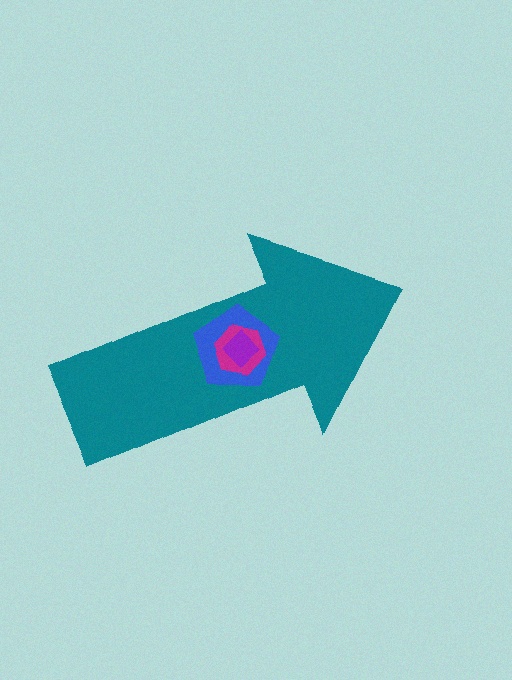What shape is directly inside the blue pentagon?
The magenta hexagon.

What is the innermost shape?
The purple diamond.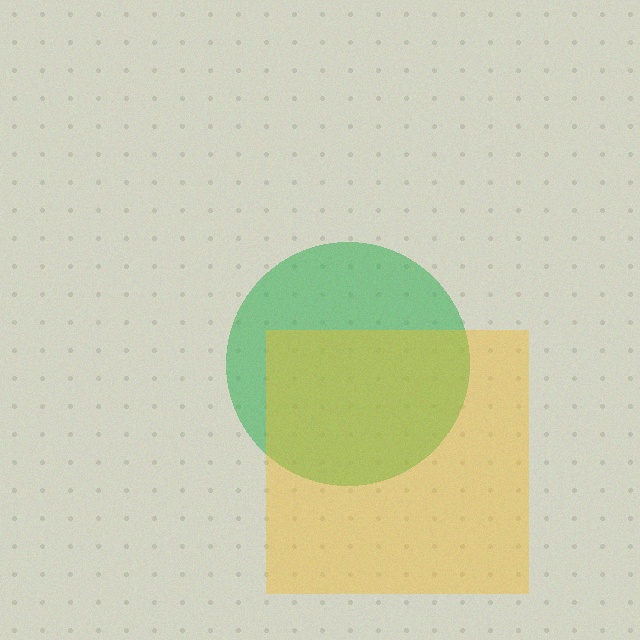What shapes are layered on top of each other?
The layered shapes are: a green circle, a yellow square.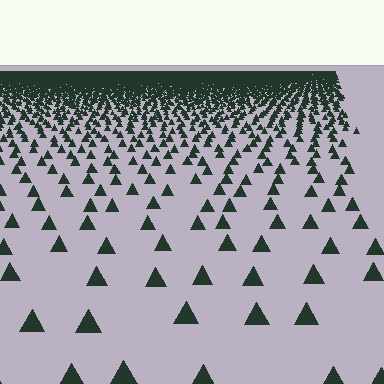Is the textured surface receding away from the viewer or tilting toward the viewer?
The surface is receding away from the viewer. Texture elements get smaller and denser toward the top.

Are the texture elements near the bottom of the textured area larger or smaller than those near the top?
Larger. Near the bottom, elements are closer to the viewer and appear at a bigger on-screen size.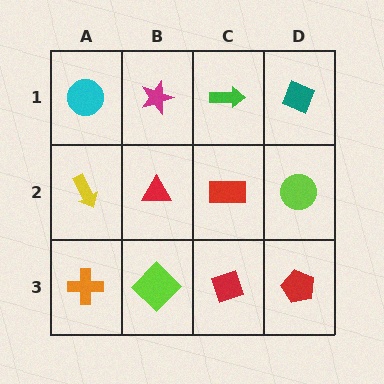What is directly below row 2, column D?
A red pentagon.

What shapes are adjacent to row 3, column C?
A red rectangle (row 2, column C), a lime diamond (row 3, column B), a red pentagon (row 3, column D).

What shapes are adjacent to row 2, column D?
A teal diamond (row 1, column D), a red pentagon (row 3, column D), a red rectangle (row 2, column C).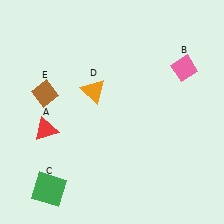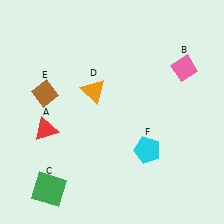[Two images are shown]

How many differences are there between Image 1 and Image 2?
There is 1 difference between the two images.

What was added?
A cyan pentagon (F) was added in Image 2.